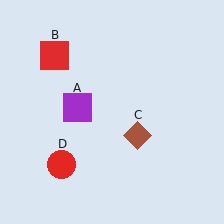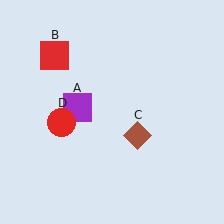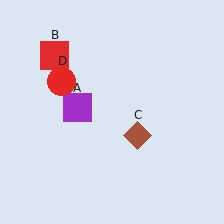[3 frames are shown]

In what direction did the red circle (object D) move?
The red circle (object D) moved up.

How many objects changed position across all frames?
1 object changed position: red circle (object D).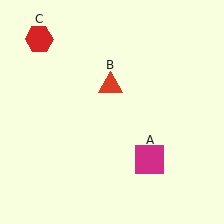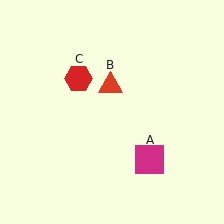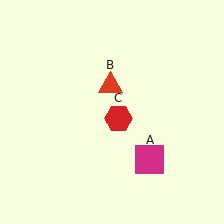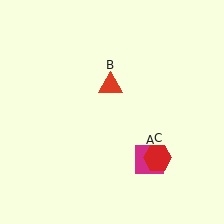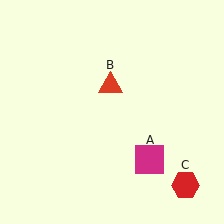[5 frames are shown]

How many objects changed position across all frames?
1 object changed position: red hexagon (object C).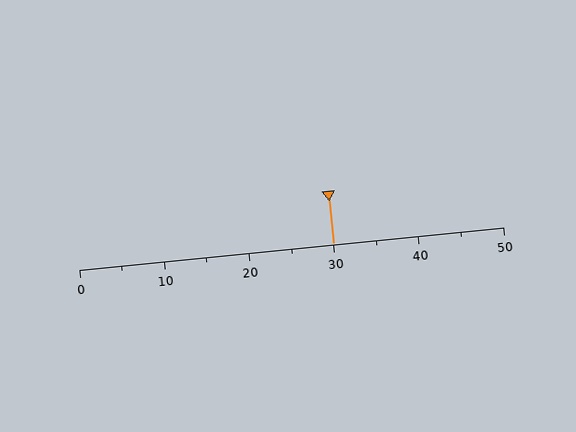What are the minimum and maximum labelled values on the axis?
The axis runs from 0 to 50.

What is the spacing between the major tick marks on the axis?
The major ticks are spaced 10 apart.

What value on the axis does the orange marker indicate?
The marker indicates approximately 30.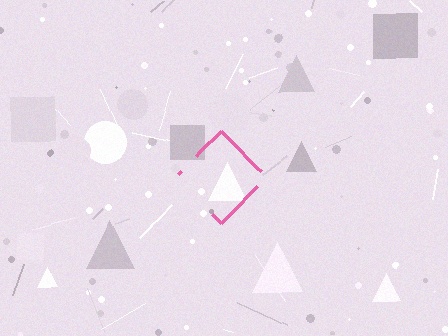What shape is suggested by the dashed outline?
The dashed outline suggests a diamond.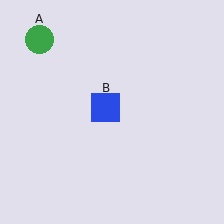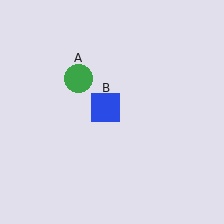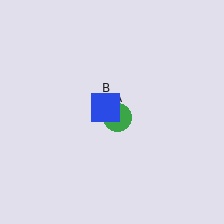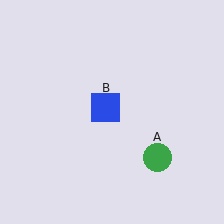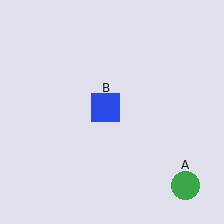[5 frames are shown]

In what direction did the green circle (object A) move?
The green circle (object A) moved down and to the right.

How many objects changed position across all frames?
1 object changed position: green circle (object A).